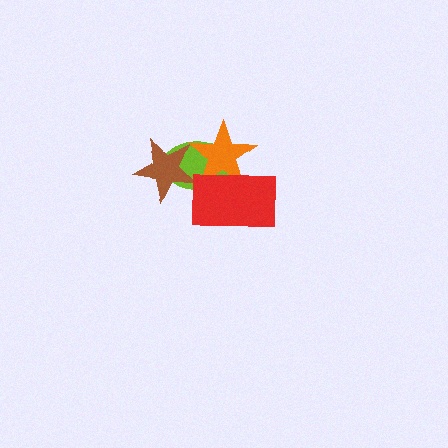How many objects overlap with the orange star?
3 objects overlap with the orange star.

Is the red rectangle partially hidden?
No, no other shape covers it.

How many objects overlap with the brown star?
2 objects overlap with the brown star.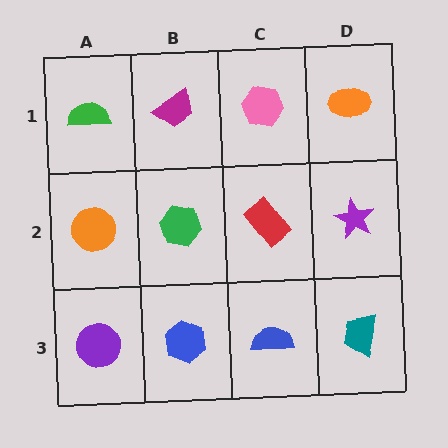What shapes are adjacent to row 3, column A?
An orange circle (row 2, column A), a blue hexagon (row 3, column B).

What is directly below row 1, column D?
A purple star.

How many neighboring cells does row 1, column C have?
3.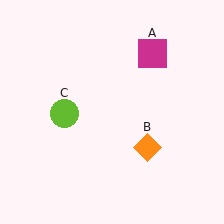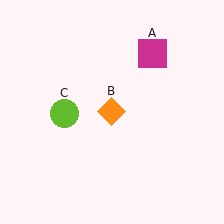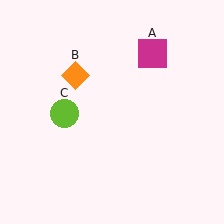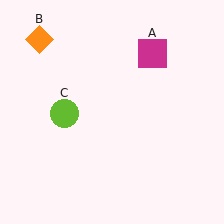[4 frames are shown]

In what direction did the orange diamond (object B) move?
The orange diamond (object B) moved up and to the left.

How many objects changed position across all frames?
1 object changed position: orange diamond (object B).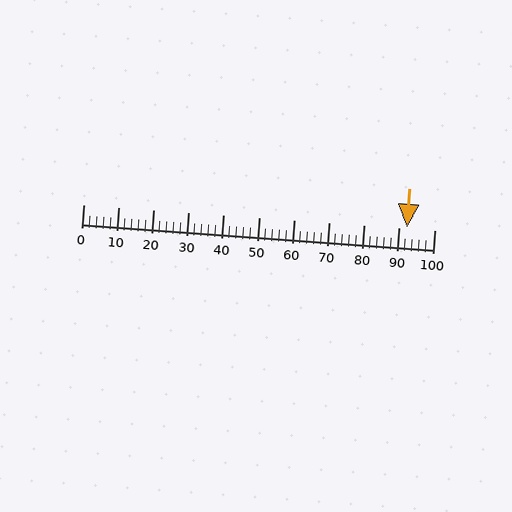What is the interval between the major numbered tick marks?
The major tick marks are spaced 10 units apart.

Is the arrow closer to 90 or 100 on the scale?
The arrow is closer to 90.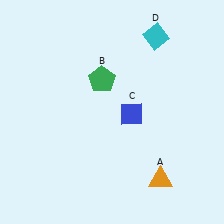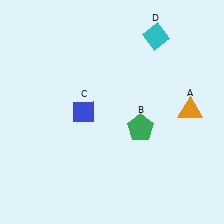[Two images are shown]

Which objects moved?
The objects that moved are: the orange triangle (A), the green pentagon (B), the blue diamond (C).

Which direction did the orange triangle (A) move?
The orange triangle (A) moved up.